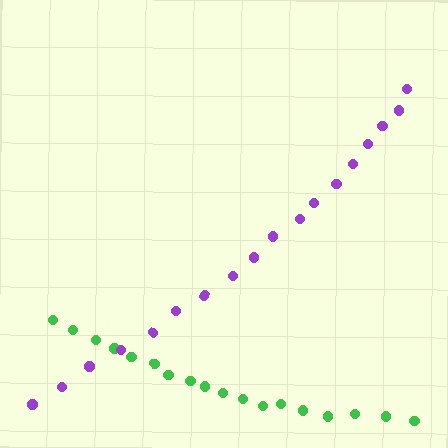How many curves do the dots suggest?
There are 2 distinct paths.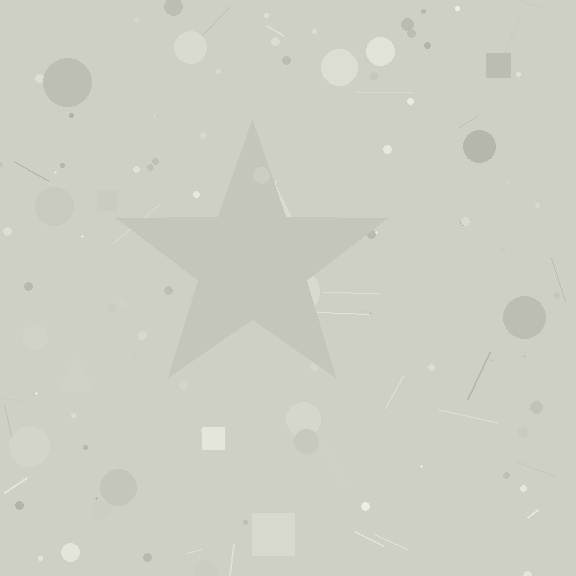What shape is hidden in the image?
A star is hidden in the image.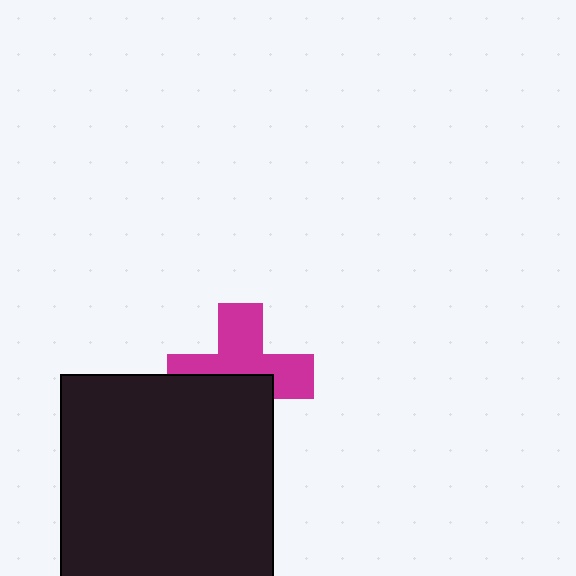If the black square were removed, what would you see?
You would see the complete magenta cross.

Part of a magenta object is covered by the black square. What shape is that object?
It is a cross.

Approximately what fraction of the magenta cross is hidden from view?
Roughly 45% of the magenta cross is hidden behind the black square.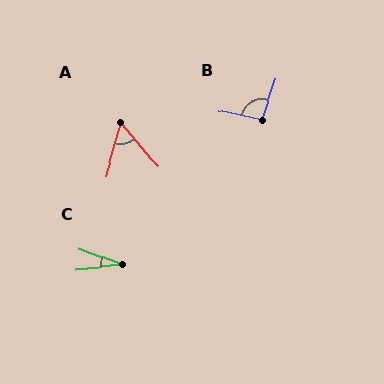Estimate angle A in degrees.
Approximately 56 degrees.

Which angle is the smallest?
C, at approximately 26 degrees.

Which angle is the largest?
B, at approximately 98 degrees.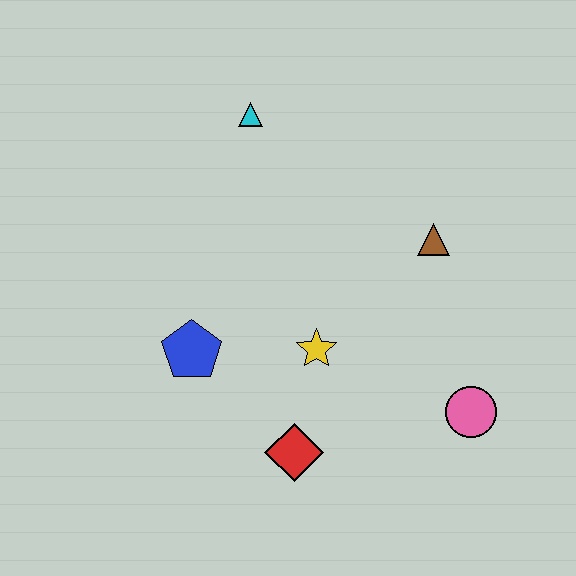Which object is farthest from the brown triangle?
The blue pentagon is farthest from the brown triangle.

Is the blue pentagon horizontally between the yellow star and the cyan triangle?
No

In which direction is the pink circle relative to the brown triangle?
The pink circle is below the brown triangle.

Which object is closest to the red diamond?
The yellow star is closest to the red diamond.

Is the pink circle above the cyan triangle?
No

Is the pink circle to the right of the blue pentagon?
Yes